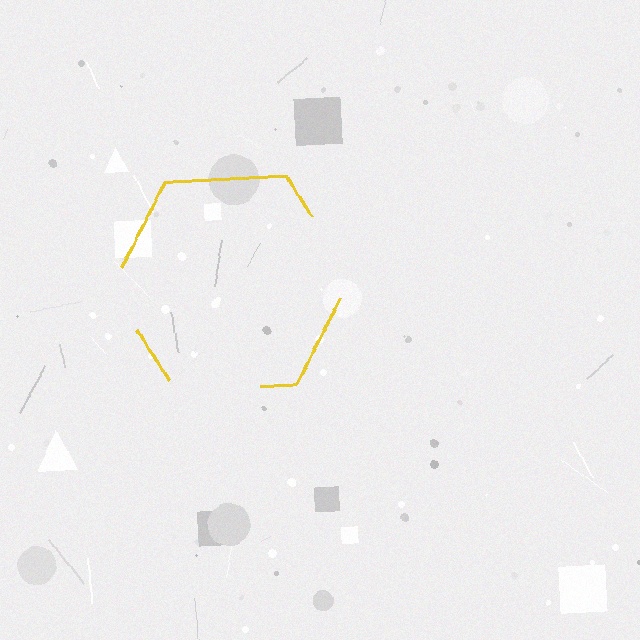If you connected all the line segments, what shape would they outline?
They would outline a hexagon.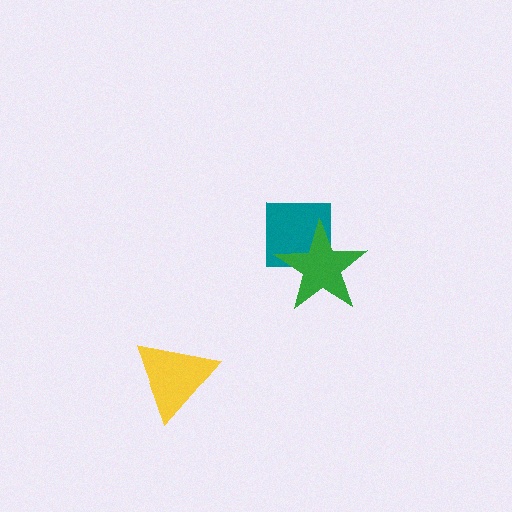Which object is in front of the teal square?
The green star is in front of the teal square.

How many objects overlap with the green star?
1 object overlaps with the green star.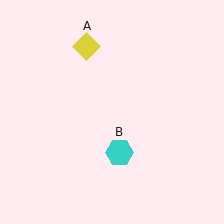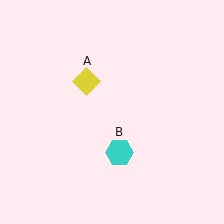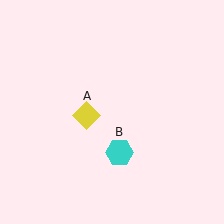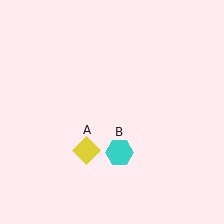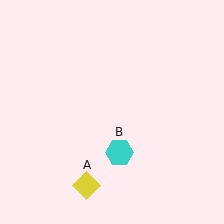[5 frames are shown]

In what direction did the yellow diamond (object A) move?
The yellow diamond (object A) moved down.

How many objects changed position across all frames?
1 object changed position: yellow diamond (object A).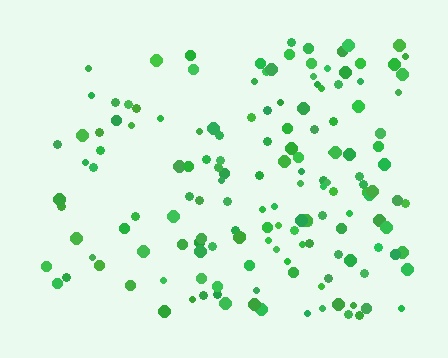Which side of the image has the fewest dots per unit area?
The left.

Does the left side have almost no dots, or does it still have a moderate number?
Still a moderate number, just noticeably fewer than the right.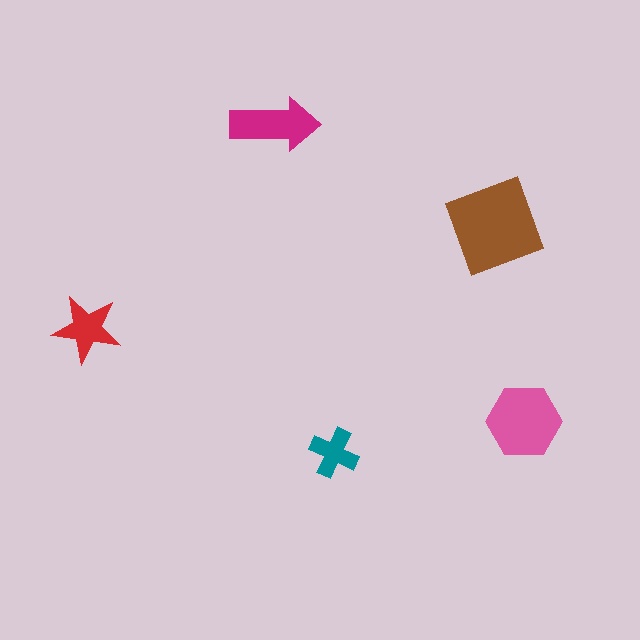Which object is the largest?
The brown square.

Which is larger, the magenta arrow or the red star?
The magenta arrow.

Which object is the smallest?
The teal cross.